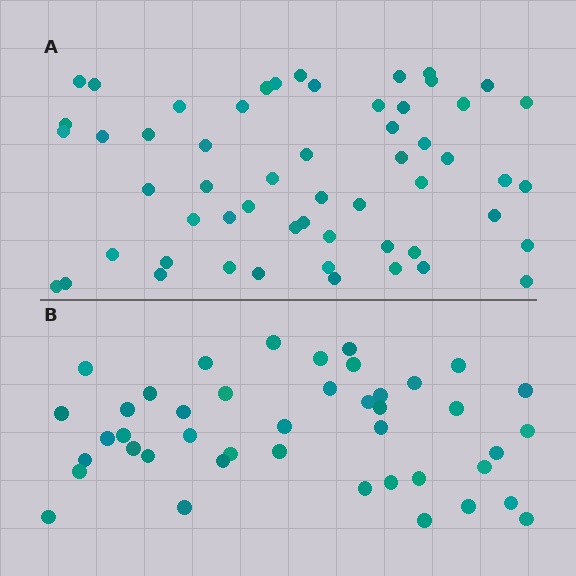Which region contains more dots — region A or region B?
Region A (the top region) has more dots.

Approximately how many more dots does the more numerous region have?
Region A has approximately 15 more dots than region B.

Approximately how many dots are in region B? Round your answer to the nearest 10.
About 40 dots. (The exact count is 43, which rounds to 40.)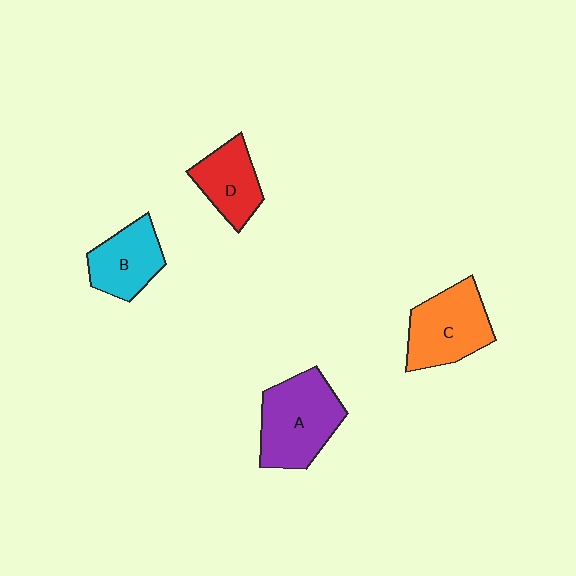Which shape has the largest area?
Shape A (purple).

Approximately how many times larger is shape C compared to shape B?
Approximately 1.3 times.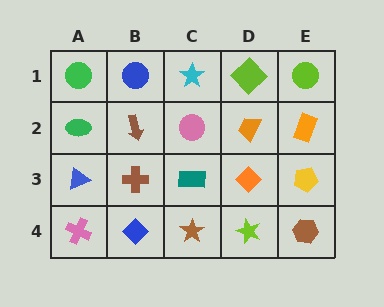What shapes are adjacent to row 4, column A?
A blue triangle (row 3, column A), a blue diamond (row 4, column B).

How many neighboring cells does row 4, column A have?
2.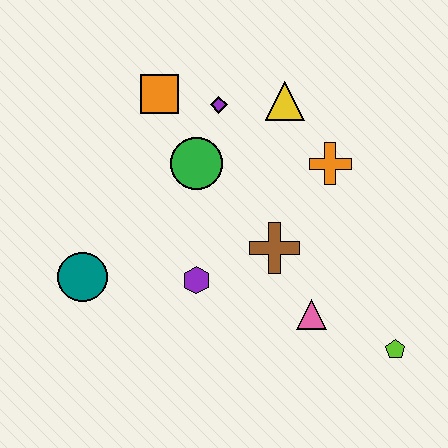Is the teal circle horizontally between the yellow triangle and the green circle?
No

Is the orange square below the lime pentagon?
No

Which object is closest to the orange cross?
The yellow triangle is closest to the orange cross.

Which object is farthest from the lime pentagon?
The orange square is farthest from the lime pentagon.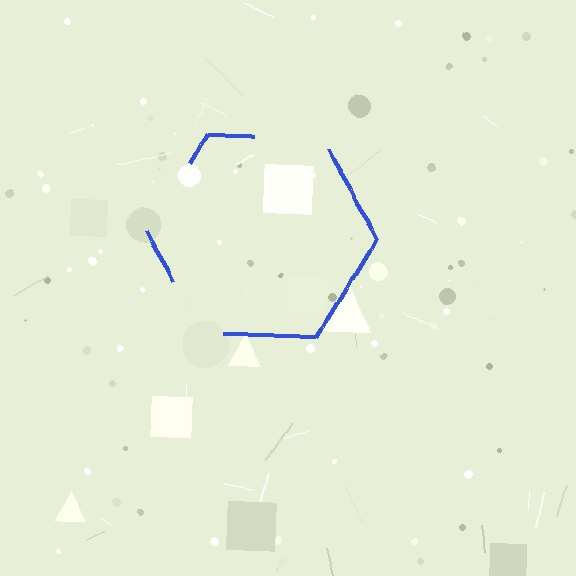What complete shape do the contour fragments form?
The contour fragments form a hexagon.